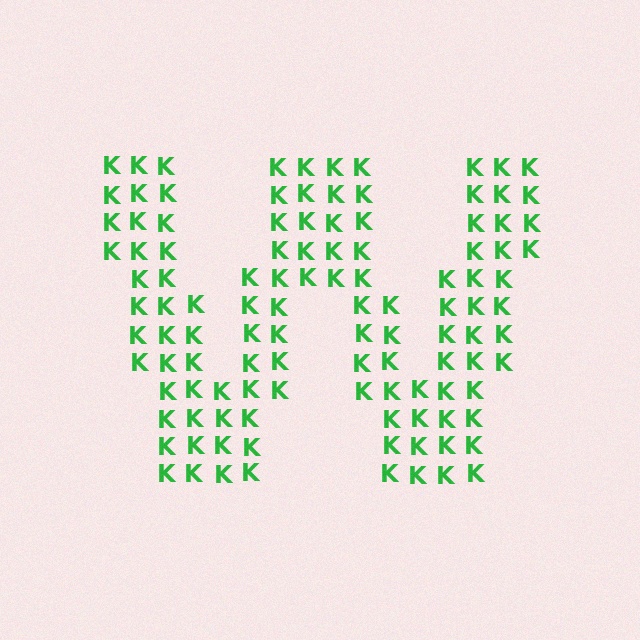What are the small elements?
The small elements are letter K's.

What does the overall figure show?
The overall figure shows the letter W.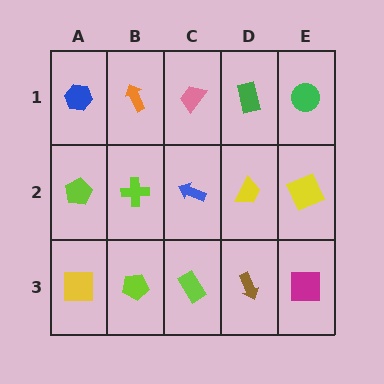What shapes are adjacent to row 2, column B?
An orange arrow (row 1, column B), a lime pentagon (row 3, column B), a lime pentagon (row 2, column A), a blue arrow (row 2, column C).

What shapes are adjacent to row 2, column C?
A pink trapezoid (row 1, column C), a lime rectangle (row 3, column C), a lime cross (row 2, column B), a yellow trapezoid (row 2, column D).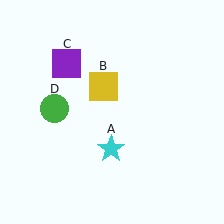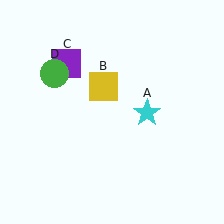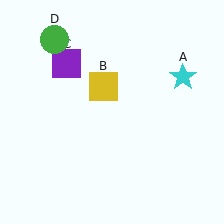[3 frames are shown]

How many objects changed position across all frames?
2 objects changed position: cyan star (object A), green circle (object D).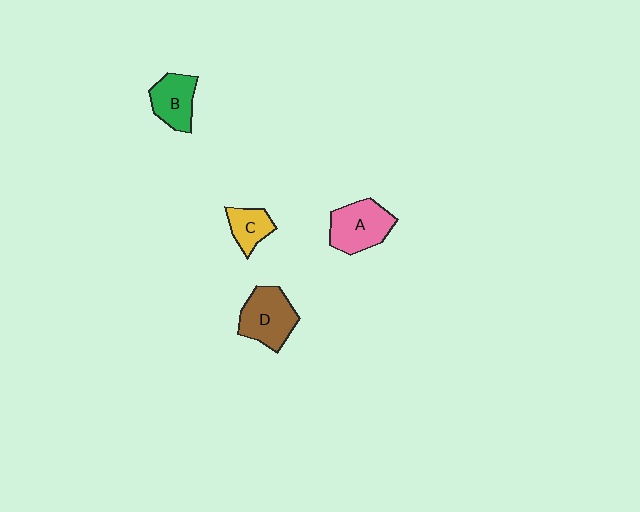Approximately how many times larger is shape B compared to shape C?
Approximately 1.4 times.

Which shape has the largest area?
Shape D (brown).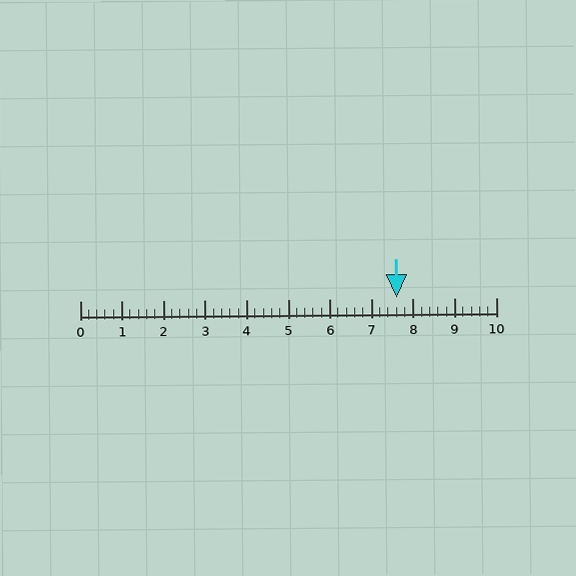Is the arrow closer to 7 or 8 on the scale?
The arrow is closer to 8.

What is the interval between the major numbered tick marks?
The major tick marks are spaced 1 units apart.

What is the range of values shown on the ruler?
The ruler shows values from 0 to 10.